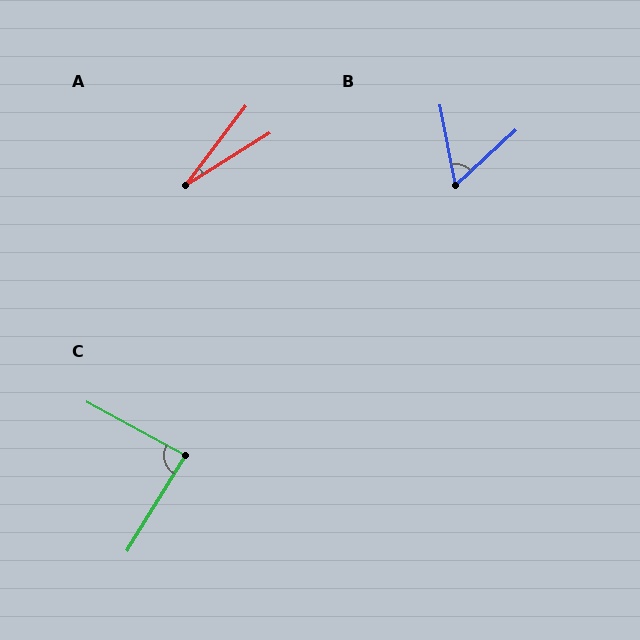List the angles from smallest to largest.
A (21°), B (58°), C (87°).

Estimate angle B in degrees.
Approximately 58 degrees.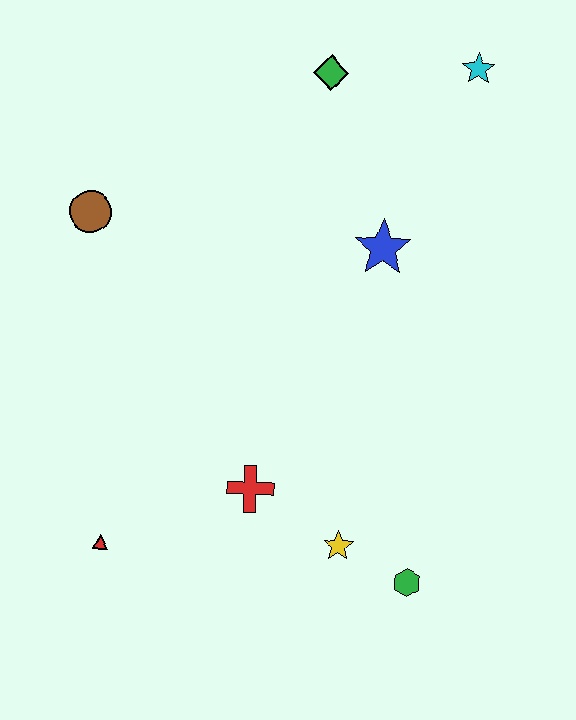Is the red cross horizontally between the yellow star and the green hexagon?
No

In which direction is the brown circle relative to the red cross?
The brown circle is above the red cross.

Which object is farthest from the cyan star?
The red triangle is farthest from the cyan star.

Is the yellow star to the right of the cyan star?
No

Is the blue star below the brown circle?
Yes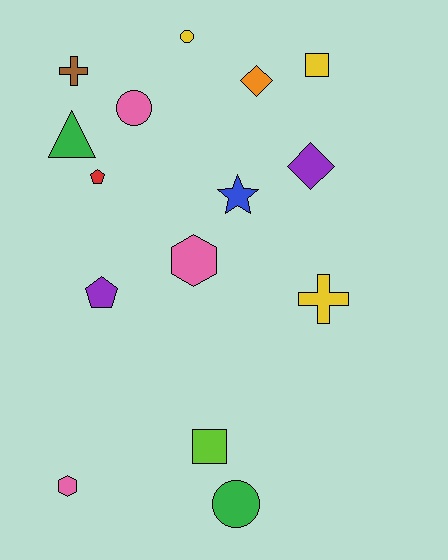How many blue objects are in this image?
There is 1 blue object.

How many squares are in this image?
There are 2 squares.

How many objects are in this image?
There are 15 objects.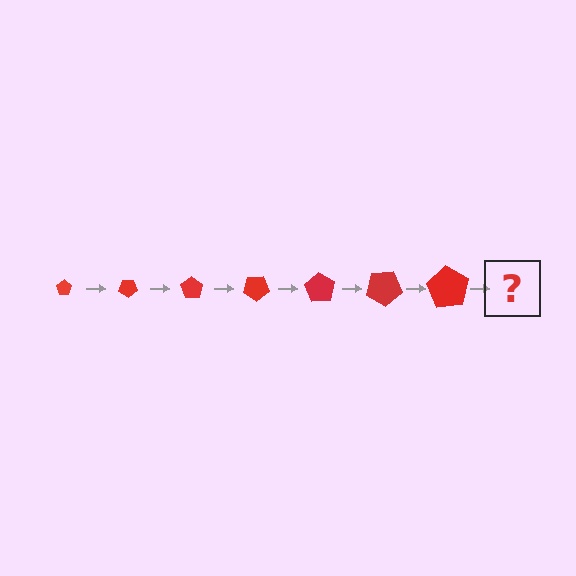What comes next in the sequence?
The next element should be a pentagon, larger than the previous one and rotated 245 degrees from the start.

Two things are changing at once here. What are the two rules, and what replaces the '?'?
The two rules are that the pentagon grows larger each step and it rotates 35 degrees each step. The '?' should be a pentagon, larger than the previous one and rotated 245 degrees from the start.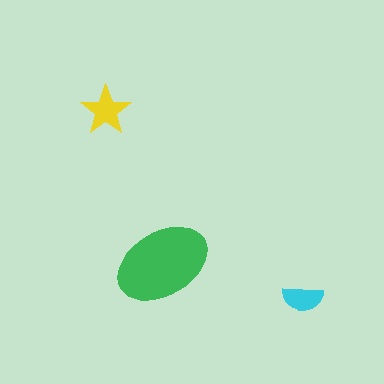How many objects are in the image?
There are 3 objects in the image.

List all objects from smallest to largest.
The cyan semicircle, the yellow star, the green ellipse.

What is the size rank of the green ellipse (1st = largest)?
1st.